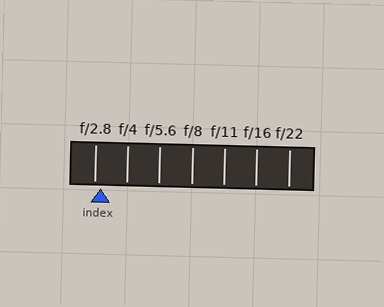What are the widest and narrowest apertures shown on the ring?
The widest aperture shown is f/2.8 and the narrowest is f/22.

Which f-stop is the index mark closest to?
The index mark is closest to f/2.8.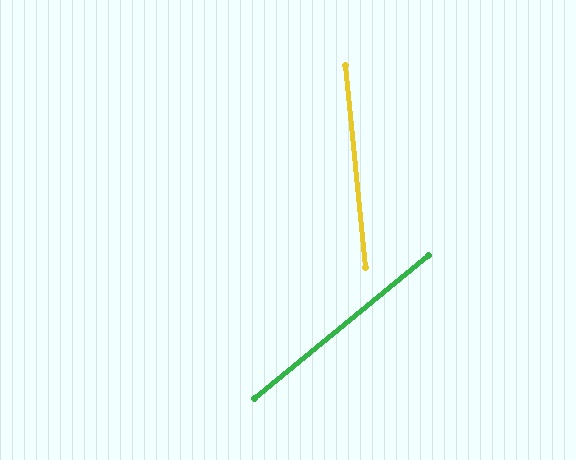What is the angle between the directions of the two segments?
Approximately 56 degrees.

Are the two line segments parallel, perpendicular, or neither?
Neither parallel nor perpendicular — they differ by about 56°.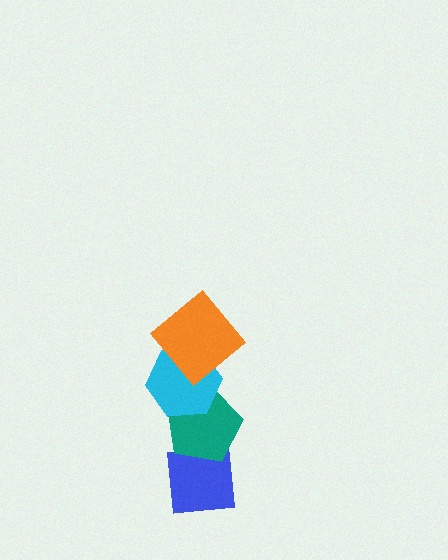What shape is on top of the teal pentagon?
The cyan hexagon is on top of the teal pentagon.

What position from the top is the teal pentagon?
The teal pentagon is 3rd from the top.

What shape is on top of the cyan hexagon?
The orange diamond is on top of the cyan hexagon.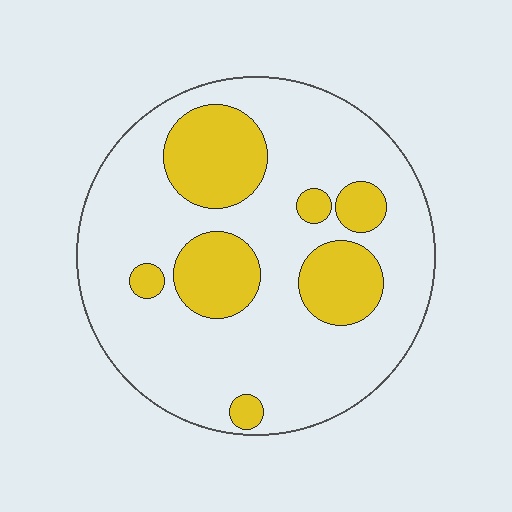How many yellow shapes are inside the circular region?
7.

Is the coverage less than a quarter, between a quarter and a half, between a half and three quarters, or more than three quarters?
Between a quarter and a half.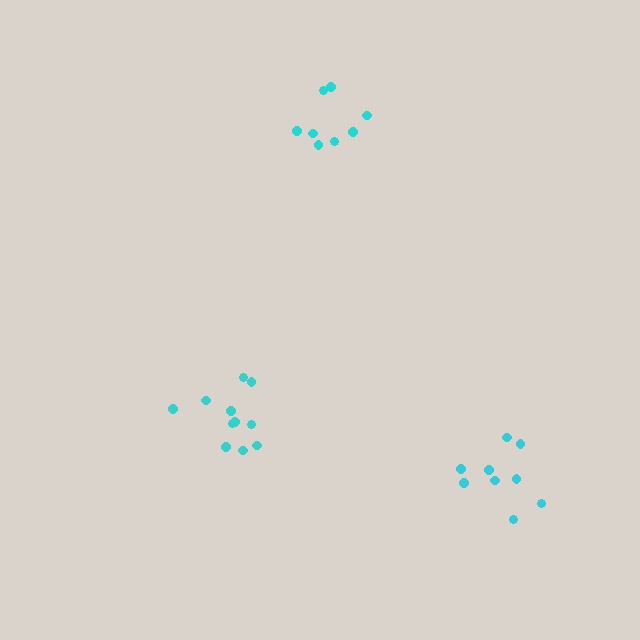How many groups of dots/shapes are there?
There are 3 groups.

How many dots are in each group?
Group 1: 9 dots, Group 2: 11 dots, Group 3: 8 dots (28 total).